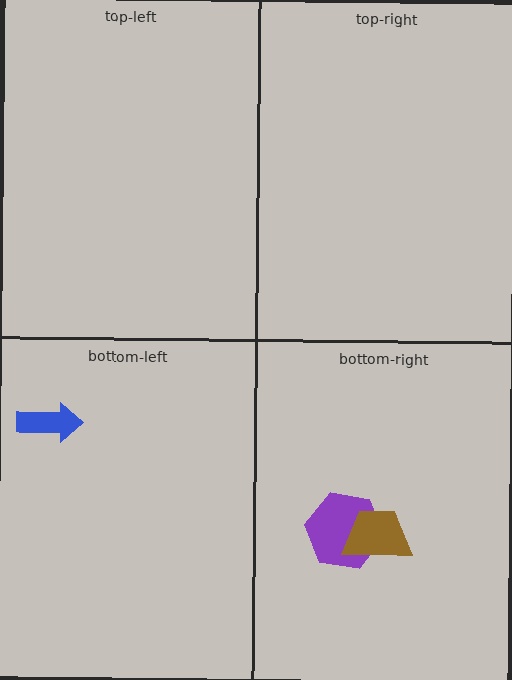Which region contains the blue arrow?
The bottom-left region.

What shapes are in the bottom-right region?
The purple hexagon, the brown trapezoid.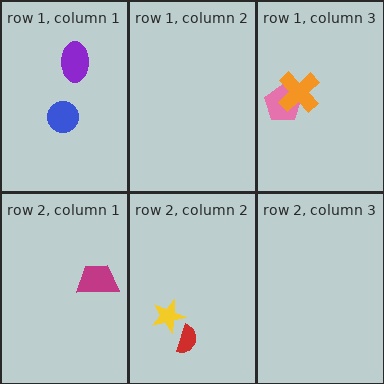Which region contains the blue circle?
The row 1, column 1 region.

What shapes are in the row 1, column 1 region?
The purple ellipse, the blue circle.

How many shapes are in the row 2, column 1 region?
1.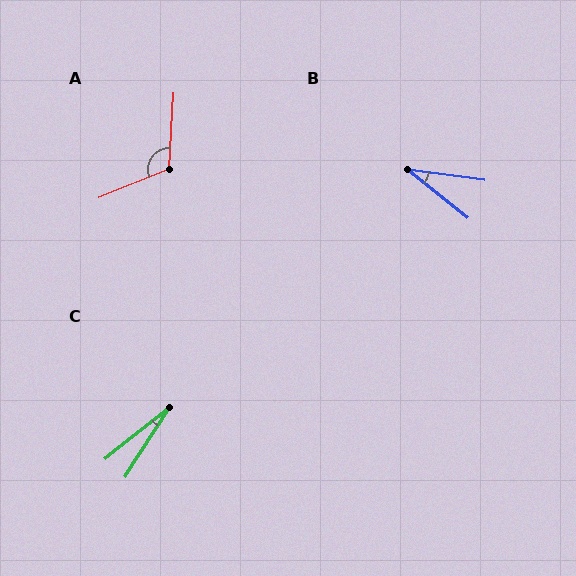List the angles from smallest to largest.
C (19°), B (32°), A (115°).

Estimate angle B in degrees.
Approximately 32 degrees.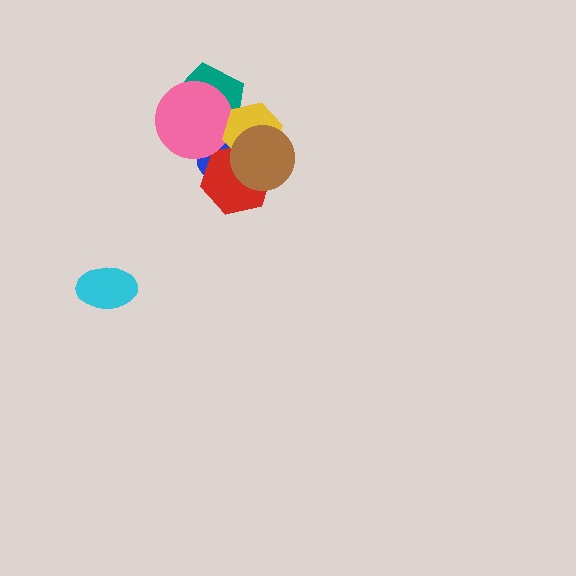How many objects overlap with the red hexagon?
3 objects overlap with the red hexagon.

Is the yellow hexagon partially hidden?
Yes, it is partially covered by another shape.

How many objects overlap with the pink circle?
3 objects overlap with the pink circle.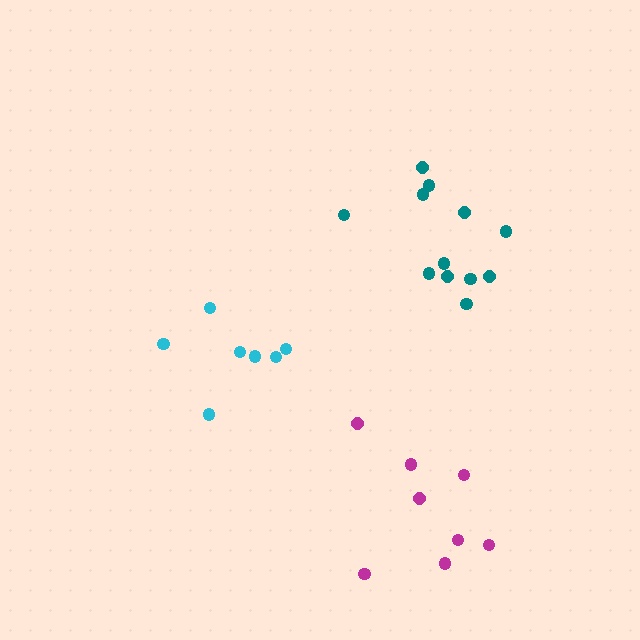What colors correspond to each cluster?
The clusters are colored: cyan, teal, magenta.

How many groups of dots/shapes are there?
There are 3 groups.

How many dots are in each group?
Group 1: 7 dots, Group 2: 12 dots, Group 3: 8 dots (27 total).